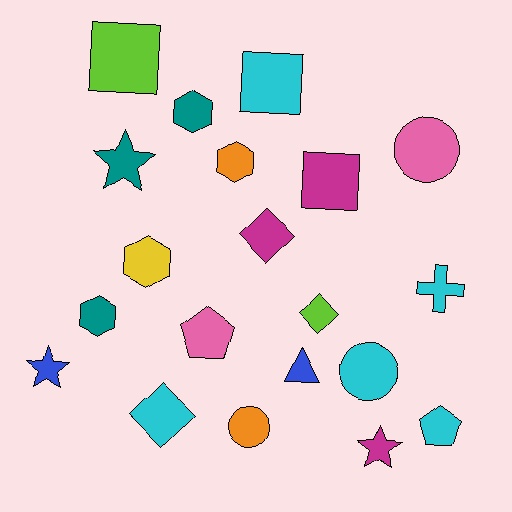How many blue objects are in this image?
There are 2 blue objects.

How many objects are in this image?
There are 20 objects.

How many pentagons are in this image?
There are 2 pentagons.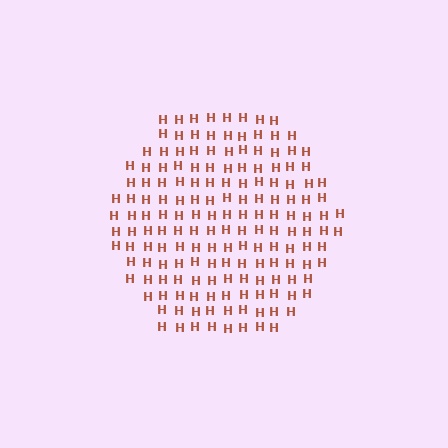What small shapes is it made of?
It is made of small letter H's.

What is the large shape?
The large shape is a hexagon.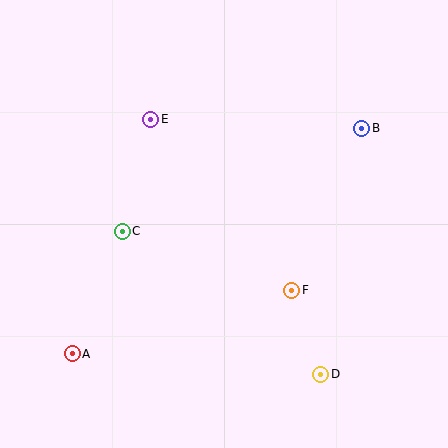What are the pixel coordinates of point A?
Point A is at (72, 354).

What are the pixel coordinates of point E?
Point E is at (151, 119).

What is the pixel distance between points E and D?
The distance between E and D is 307 pixels.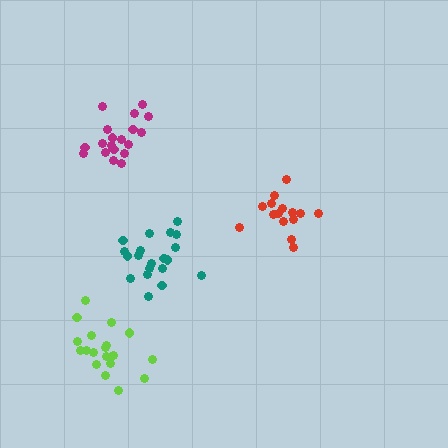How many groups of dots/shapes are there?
There are 4 groups.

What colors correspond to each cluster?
The clusters are colored: magenta, teal, red, lime.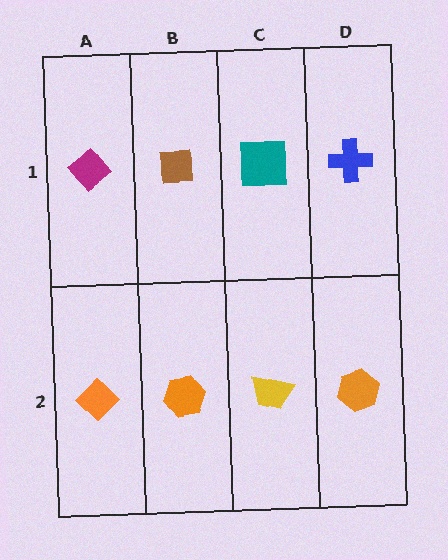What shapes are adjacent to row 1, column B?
An orange hexagon (row 2, column B), a magenta diamond (row 1, column A), a teal square (row 1, column C).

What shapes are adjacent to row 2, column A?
A magenta diamond (row 1, column A), an orange hexagon (row 2, column B).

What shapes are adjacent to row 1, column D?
An orange hexagon (row 2, column D), a teal square (row 1, column C).